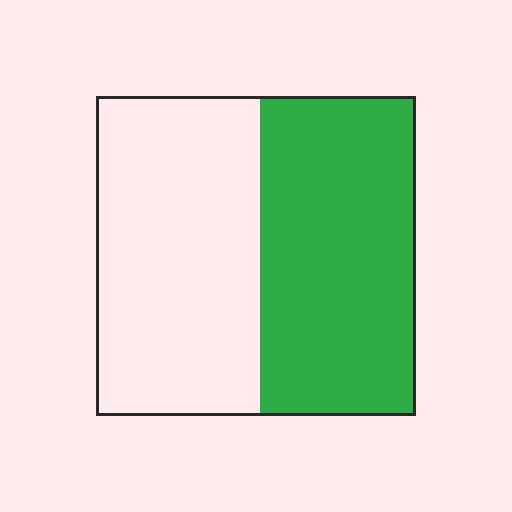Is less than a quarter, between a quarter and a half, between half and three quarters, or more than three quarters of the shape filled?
Between a quarter and a half.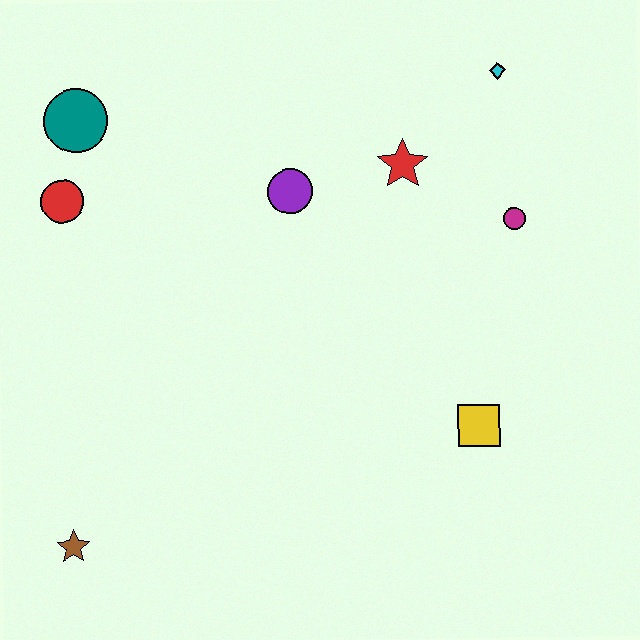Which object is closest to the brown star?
The red circle is closest to the brown star.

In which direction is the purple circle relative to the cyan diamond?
The purple circle is to the left of the cyan diamond.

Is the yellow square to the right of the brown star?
Yes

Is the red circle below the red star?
Yes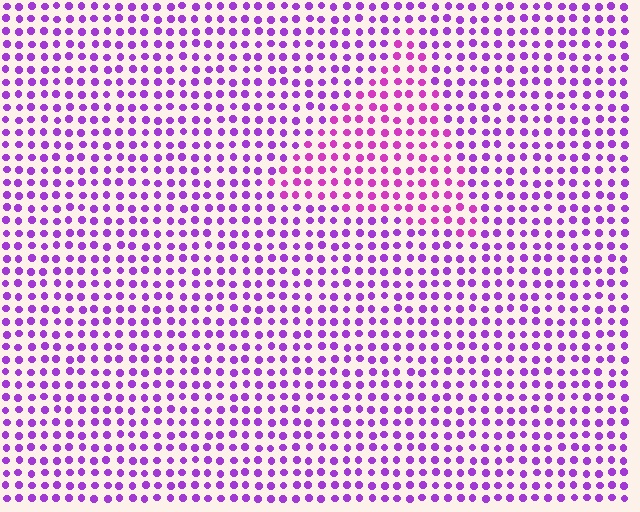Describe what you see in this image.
The image is filled with small purple elements in a uniform arrangement. A triangle-shaped region is visible where the elements are tinted to a slightly different hue, forming a subtle color boundary.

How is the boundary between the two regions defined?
The boundary is defined purely by a slight shift in hue (about 26 degrees). Spacing, size, and orientation are identical on both sides.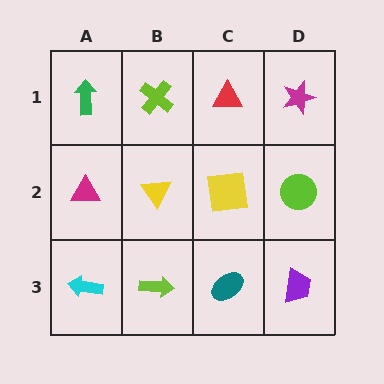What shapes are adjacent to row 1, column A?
A magenta triangle (row 2, column A), a lime cross (row 1, column B).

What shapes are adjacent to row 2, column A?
A green arrow (row 1, column A), a cyan arrow (row 3, column A), a yellow triangle (row 2, column B).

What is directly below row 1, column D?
A lime circle.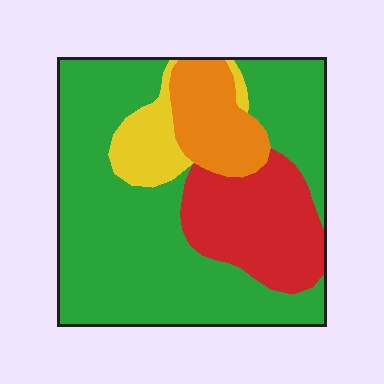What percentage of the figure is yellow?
Yellow takes up about one tenth (1/10) of the figure.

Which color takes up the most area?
Green, at roughly 60%.